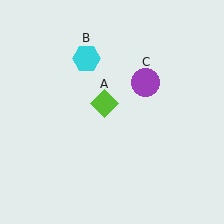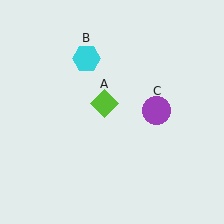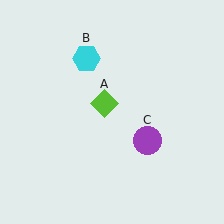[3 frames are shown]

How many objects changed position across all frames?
1 object changed position: purple circle (object C).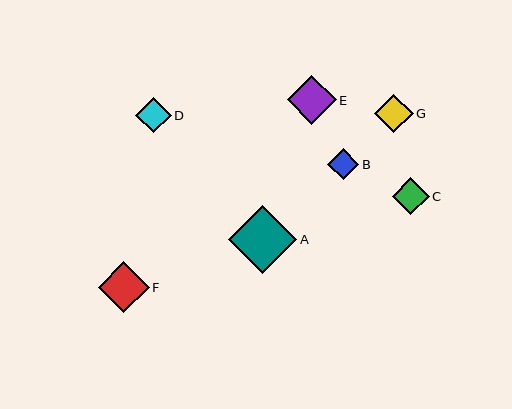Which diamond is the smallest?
Diamond B is the smallest with a size of approximately 31 pixels.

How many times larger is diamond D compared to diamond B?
Diamond D is approximately 1.1 times the size of diamond B.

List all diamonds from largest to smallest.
From largest to smallest: A, F, E, G, C, D, B.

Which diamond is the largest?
Diamond A is the largest with a size of approximately 68 pixels.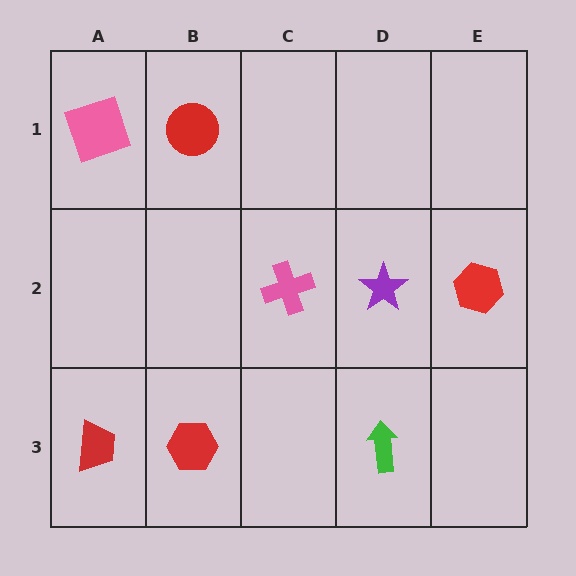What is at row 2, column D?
A purple star.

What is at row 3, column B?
A red hexagon.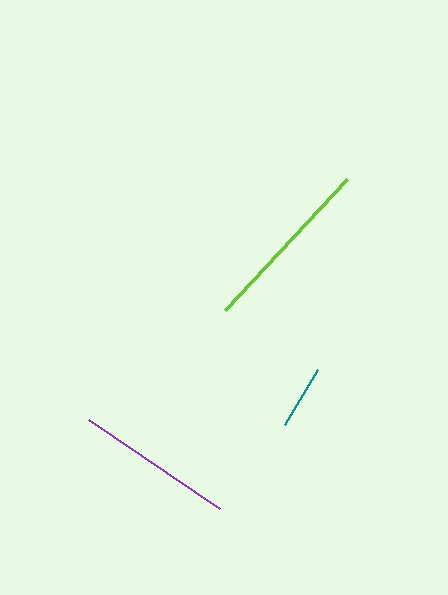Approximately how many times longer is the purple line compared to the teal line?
The purple line is approximately 2.5 times the length of the teal line.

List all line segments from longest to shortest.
From longest to shortest: lime, purple, teal.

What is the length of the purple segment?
The purple segment is approximately 158 pixels long.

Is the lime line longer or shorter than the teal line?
The lime line is longer than the teal line.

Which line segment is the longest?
The lime line is the longest at approximately 179 pixels.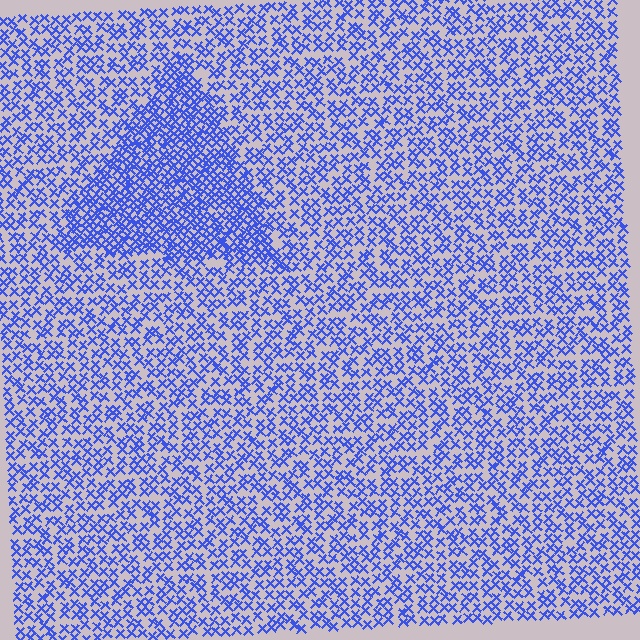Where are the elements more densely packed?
The elements are more densely packed inside the triangle boundary.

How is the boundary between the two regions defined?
The boundary is defined by a change in element density (approximately 1.9x ratio). All elements are the same color, size, and shape.